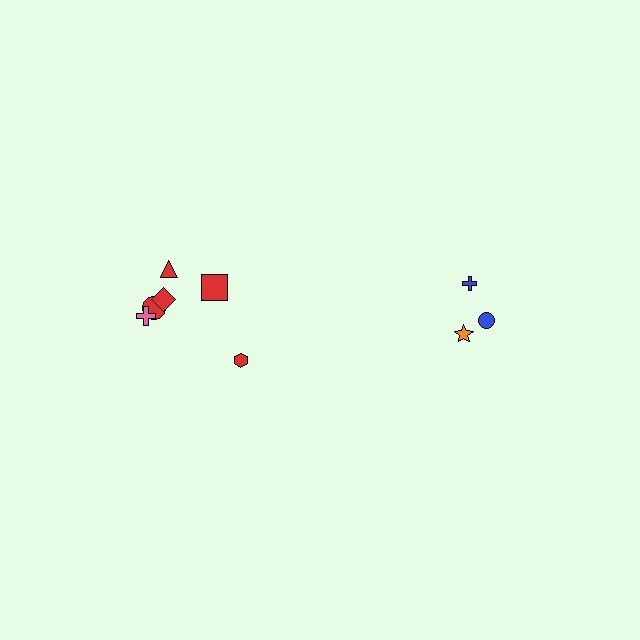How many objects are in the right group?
There are 3 objects.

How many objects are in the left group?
There are 6 objects.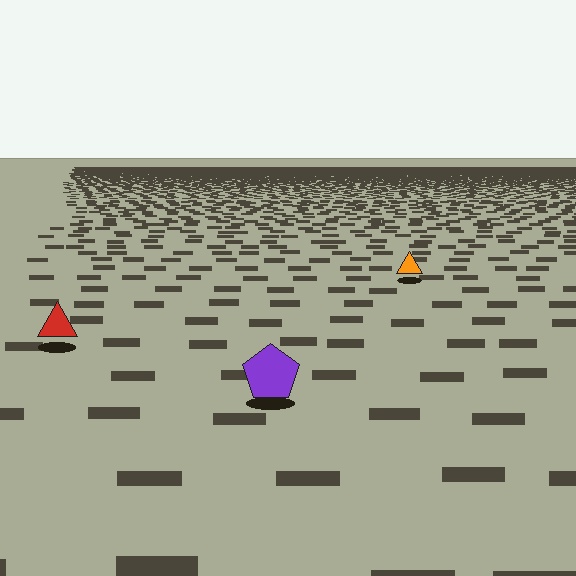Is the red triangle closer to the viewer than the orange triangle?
Yes. The red triangle is closer — you can tell from the texture gradient: the ground texture is coarser near it.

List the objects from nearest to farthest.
From nearest to farthest: the purple pentagon, the red triangle, the orange triangle.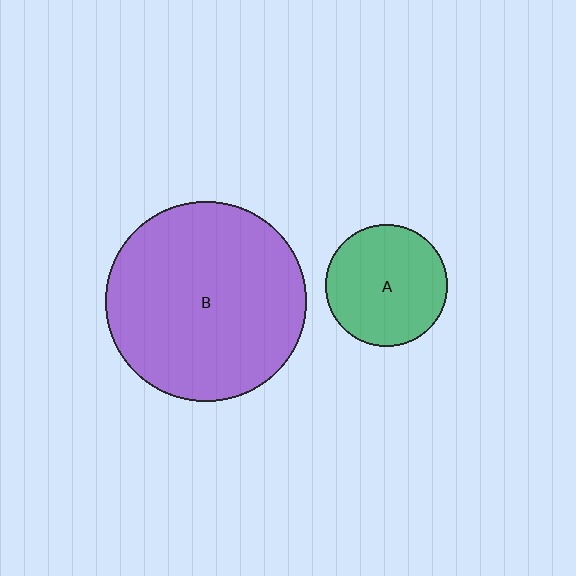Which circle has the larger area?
Circle B (purple).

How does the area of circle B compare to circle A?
Approximately 2.7 times.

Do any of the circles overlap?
No, none of the circles overlap.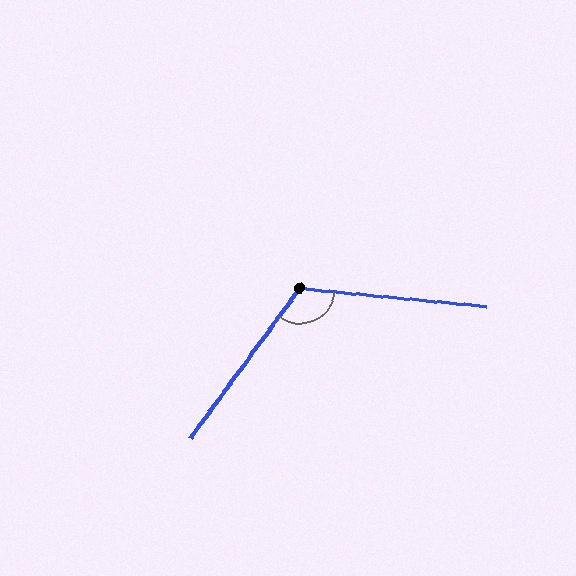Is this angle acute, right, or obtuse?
It is obtuse.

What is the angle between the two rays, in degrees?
Approximately 121 degrees.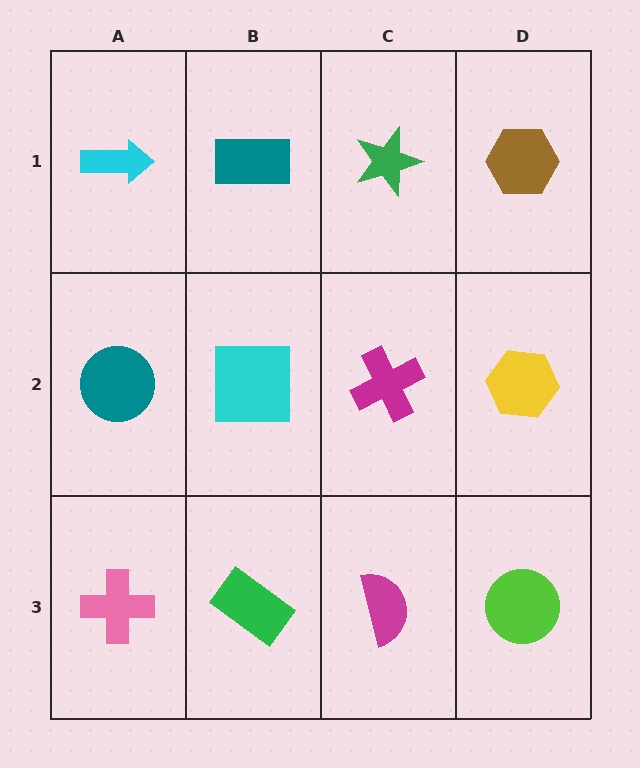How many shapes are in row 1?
4 shapes.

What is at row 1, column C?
A green star.